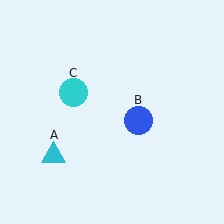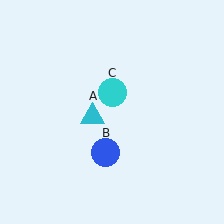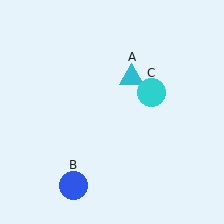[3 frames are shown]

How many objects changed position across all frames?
3 objects changed position: cyan triangle (object A), blue circle (object B), cyan circle (object C).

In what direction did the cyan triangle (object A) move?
The cyan triangle (object A) moved up and to the right.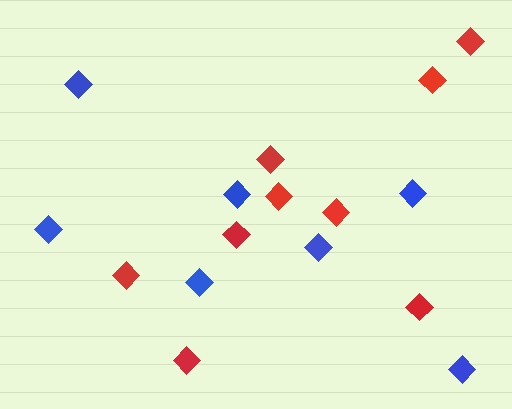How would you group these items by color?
There are 2 groups: one group of red diamonds (9) and one group of blue diamonds (7).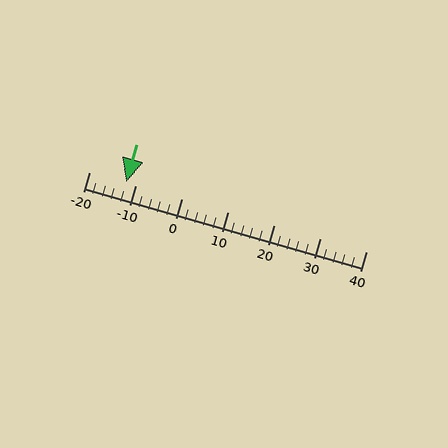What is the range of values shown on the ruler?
The ruler shows values from -20 to 40.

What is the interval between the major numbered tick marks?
The major tick marks are spaced 10 units apart.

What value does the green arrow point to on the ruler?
The green arrow points to approximately -12.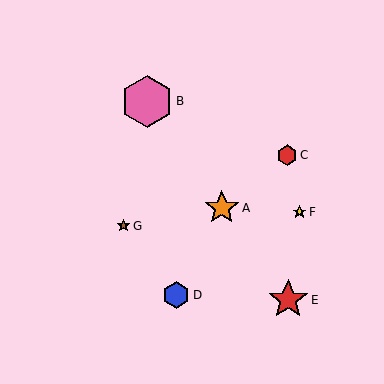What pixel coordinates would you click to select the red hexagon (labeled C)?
Click at (287, 155) to select the red hexagon C.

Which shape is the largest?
The pink hexagon (labeled B) is the largest.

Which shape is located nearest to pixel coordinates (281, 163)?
The red hexagon (labeled C) at (287, 155) is nearest to that location.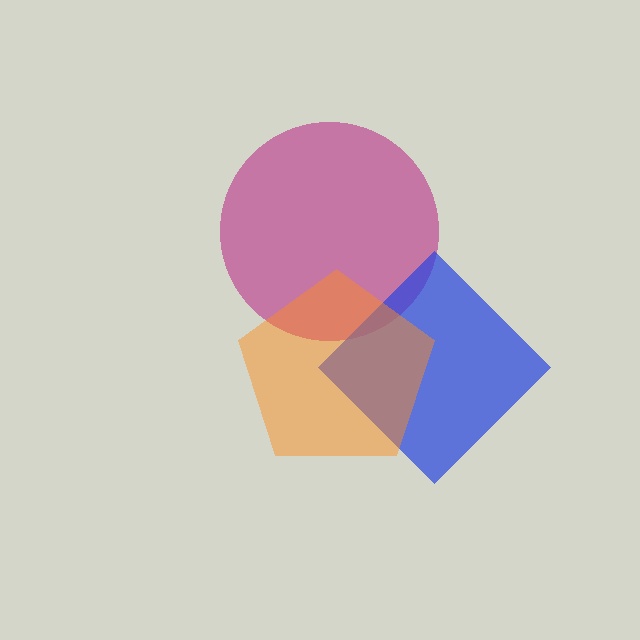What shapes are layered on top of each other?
The layered shapes are: a magenta circle, a blue diamond, an orange pentagon.